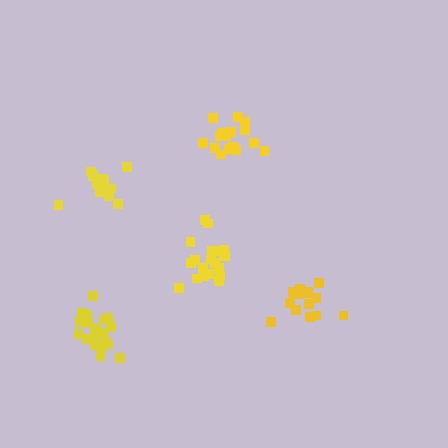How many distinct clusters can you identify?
There are 5 distinct clusters.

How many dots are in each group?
Group 1: 20 dots, Group 2: 16 dots, Group 3: 16 dots, Group 4: 19 dots, Group 5: 16 dots (87 total).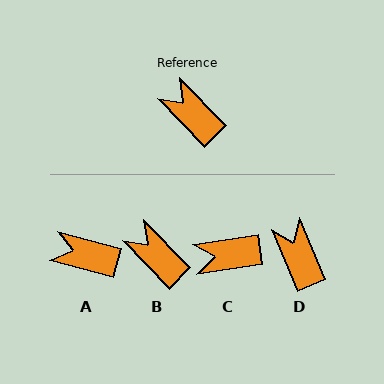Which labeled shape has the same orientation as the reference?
B.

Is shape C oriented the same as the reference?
No, it is off by about 54 degrees.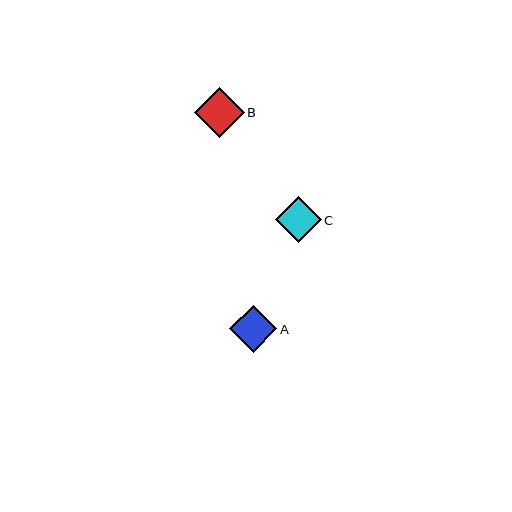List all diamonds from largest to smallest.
From largest to smallest: B, A, C.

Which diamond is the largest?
Diamond B is the largest with a size of approximately 50 pixels.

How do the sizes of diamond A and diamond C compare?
Diamond A and diamond C are approximately the same size.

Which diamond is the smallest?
Diamond C is the smallest with a size of approximately 46 pixels.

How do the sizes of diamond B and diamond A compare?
Diamond B and diamond A are approximately the same size.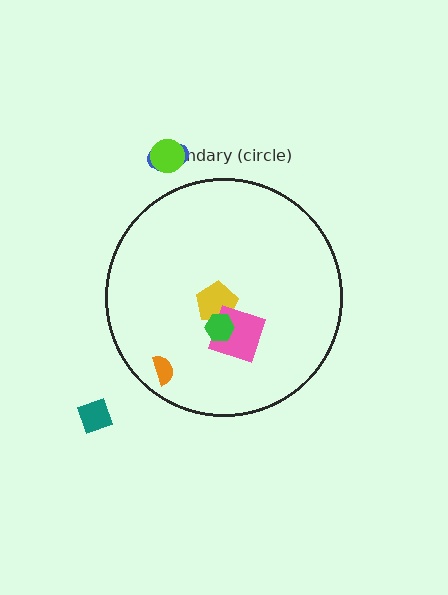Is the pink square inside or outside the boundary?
Inside.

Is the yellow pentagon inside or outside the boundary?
Inside.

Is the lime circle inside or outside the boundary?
Outside.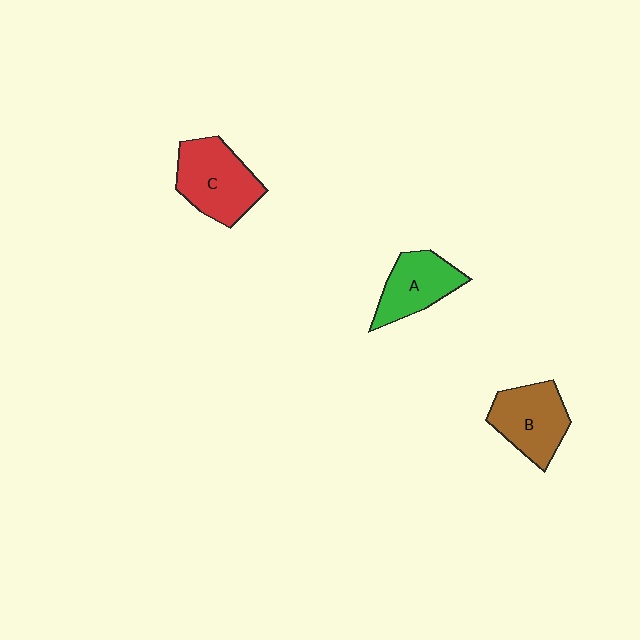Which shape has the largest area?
Shape C (red).